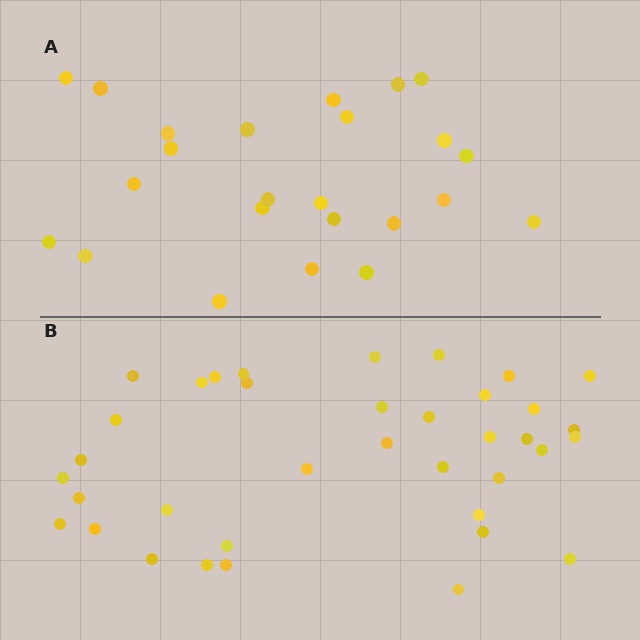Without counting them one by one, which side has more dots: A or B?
Region B (the bottom region) has more dots.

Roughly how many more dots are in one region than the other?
Region B has approximately 15 more dots than region A.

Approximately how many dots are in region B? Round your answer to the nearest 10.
About 40 dots. (The exact count is 37, which rounds to 40.)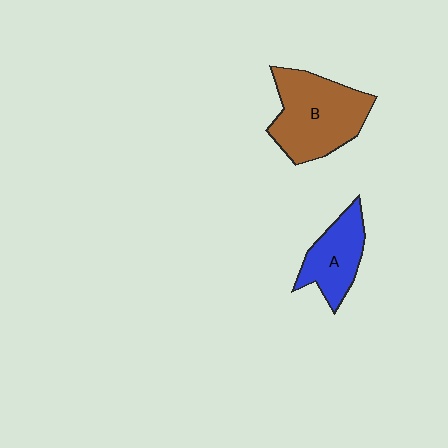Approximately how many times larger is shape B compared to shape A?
Approximately 1.7 times.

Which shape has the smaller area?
Shape A (blue).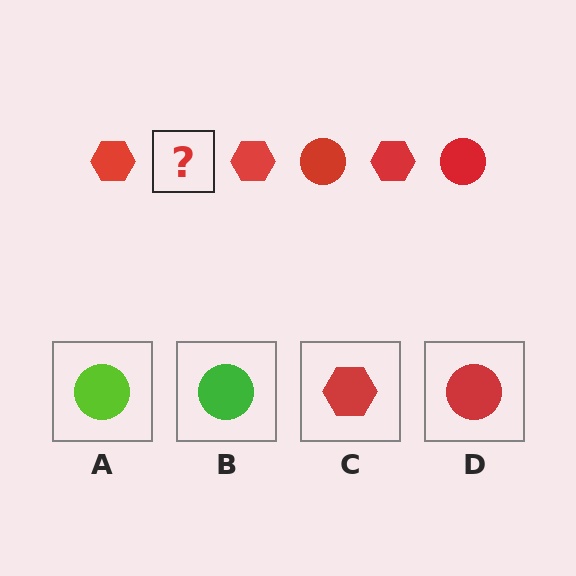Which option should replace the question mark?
Option D.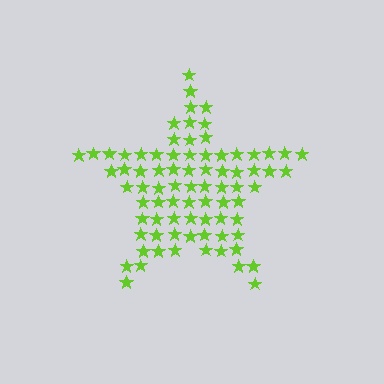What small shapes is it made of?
It is made of small stars.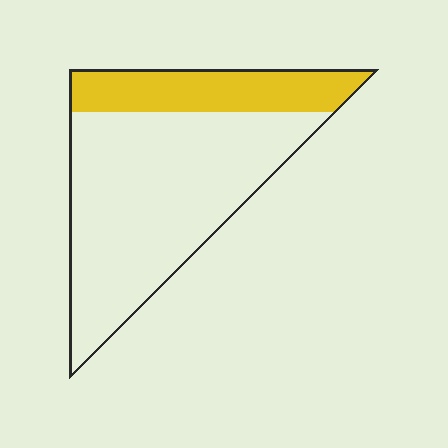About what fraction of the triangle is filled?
About one quarter (1/4).